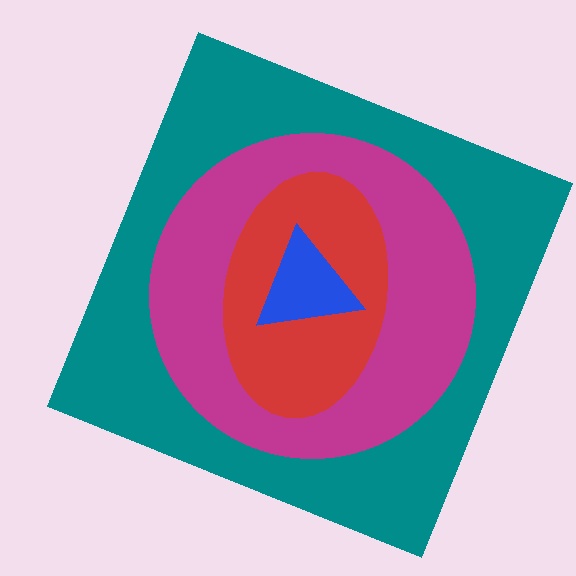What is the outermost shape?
The teal square.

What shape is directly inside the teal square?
The magenta circle.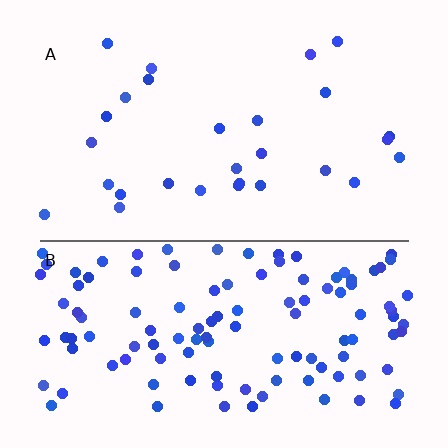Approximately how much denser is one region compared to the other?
Approximately 4.2× — region B over region A.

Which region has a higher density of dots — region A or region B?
B (the bottom).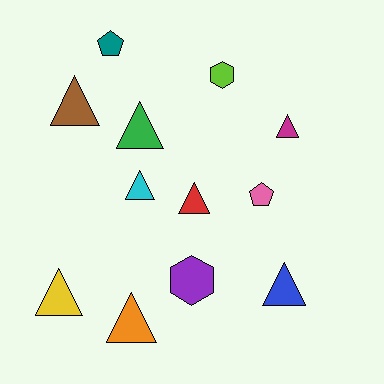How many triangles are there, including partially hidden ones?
There are 8 triangles.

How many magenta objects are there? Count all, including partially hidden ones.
There is 1 magenta object.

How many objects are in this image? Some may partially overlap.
There are 12 objects.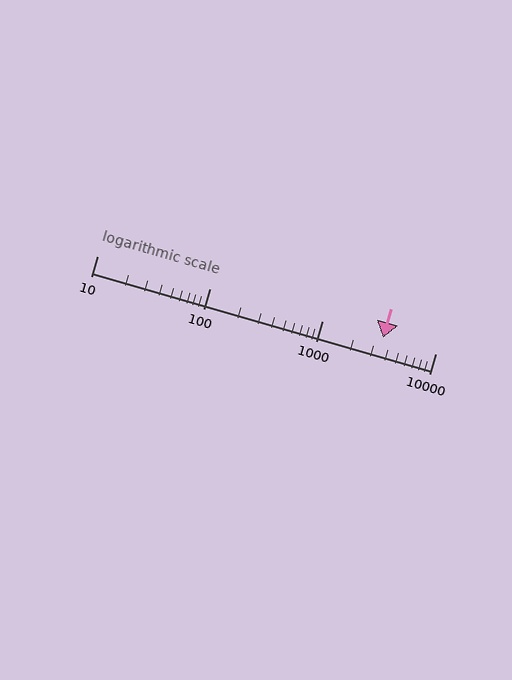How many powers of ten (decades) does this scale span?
The scale spans 3 decades, from 10 to 10000.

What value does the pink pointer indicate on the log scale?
The pointer indicates approximately 3400.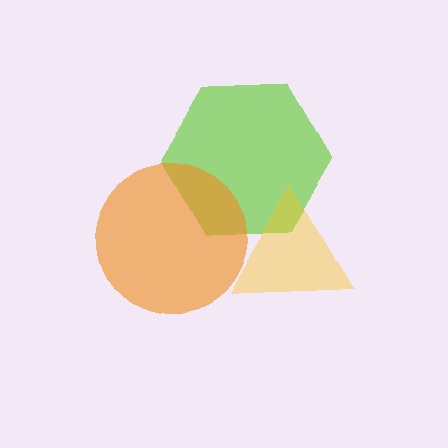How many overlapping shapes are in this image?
There are 3 overlapping shapes in the image.